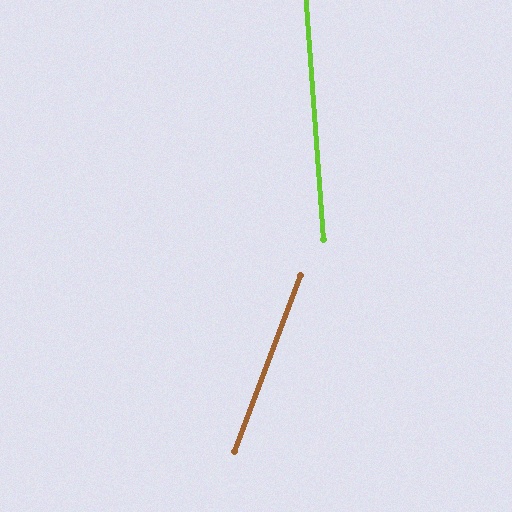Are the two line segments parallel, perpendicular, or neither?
Neither parallel nor perpendicular — they differ by about 25°.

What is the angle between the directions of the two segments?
Approximately 25 degrees.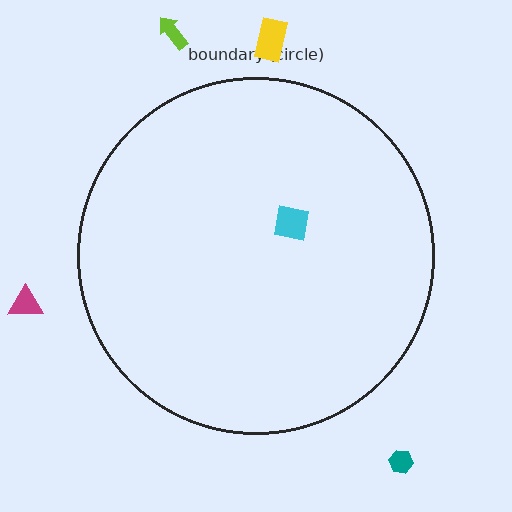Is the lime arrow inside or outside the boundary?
Outside.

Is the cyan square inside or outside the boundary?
Inside.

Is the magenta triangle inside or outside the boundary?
Outside.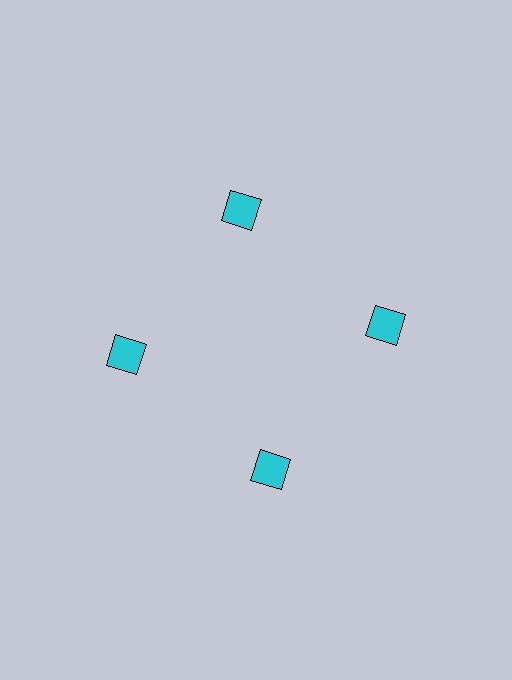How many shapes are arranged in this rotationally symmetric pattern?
There are 4 shapes, arranged in 4 groups of 1.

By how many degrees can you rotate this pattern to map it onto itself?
The pattern maps onto itself every 90 degrees of rotation.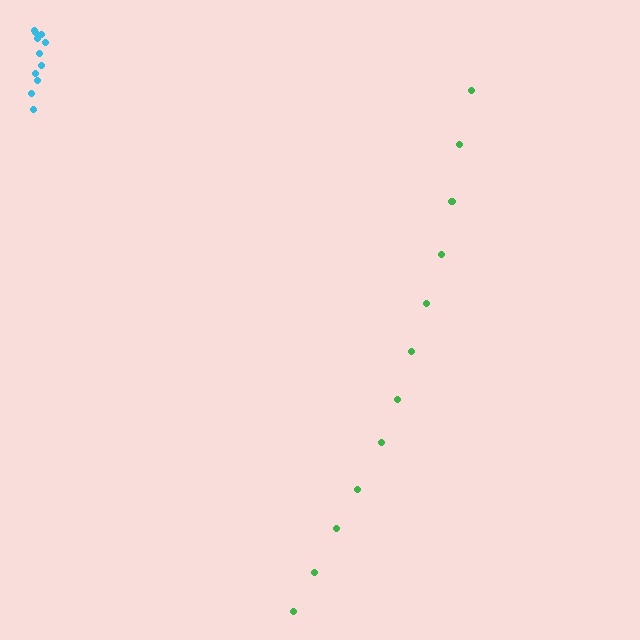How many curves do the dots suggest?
There are 2 distinct paths.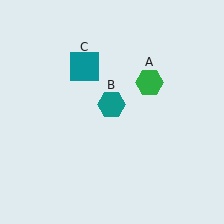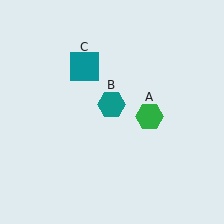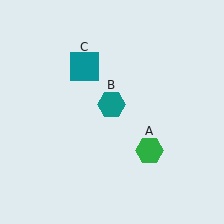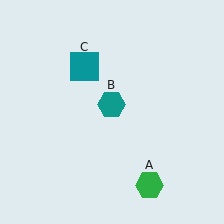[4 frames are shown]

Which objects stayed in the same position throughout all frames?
Teal hexagon (object B) and teal square (object C) remained stationary.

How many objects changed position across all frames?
1 object changed position: green hexagon (object A).